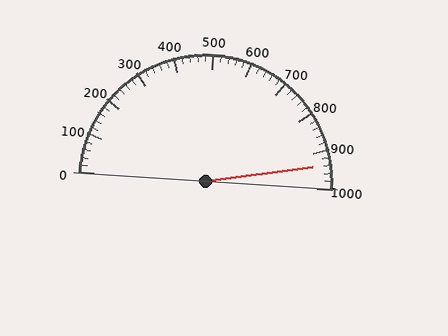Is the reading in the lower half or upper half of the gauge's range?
The reading is in the upper half of the range (0 to 1000).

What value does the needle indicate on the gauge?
The needle indicates approximately 940.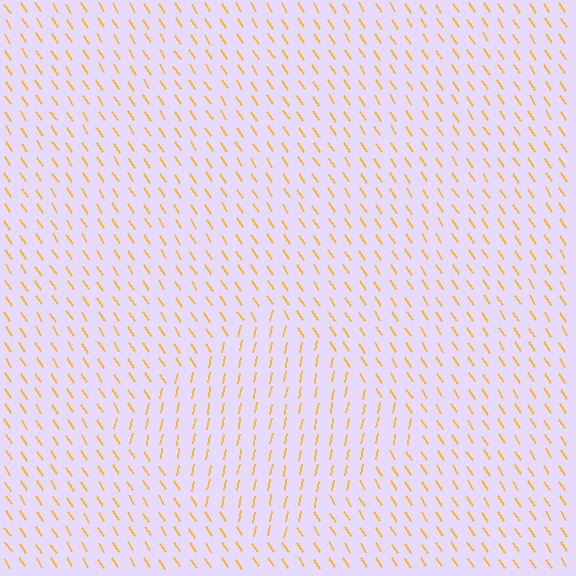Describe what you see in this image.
The image is filled with small yellow line segments. A diamond region in the image has lines oriented differently from the surrounding lines, creating a visible texture boundary.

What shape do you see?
I see a diamond.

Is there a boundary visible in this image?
Yes, there is a texture boundary formed by a change in line orientation.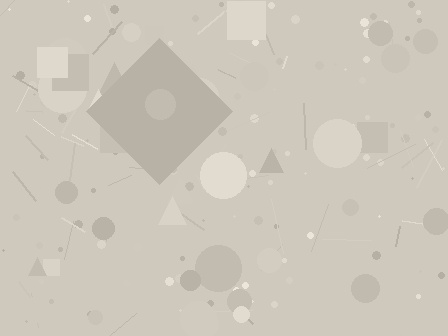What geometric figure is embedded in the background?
A diamond is embedded in the background.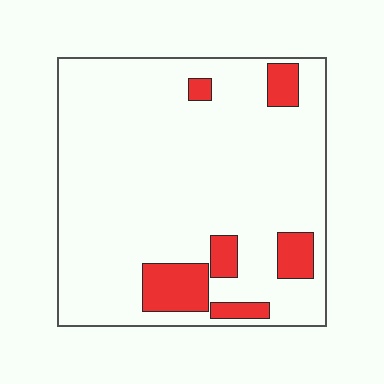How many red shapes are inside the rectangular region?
6.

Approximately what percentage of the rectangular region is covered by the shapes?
Approximately 15%.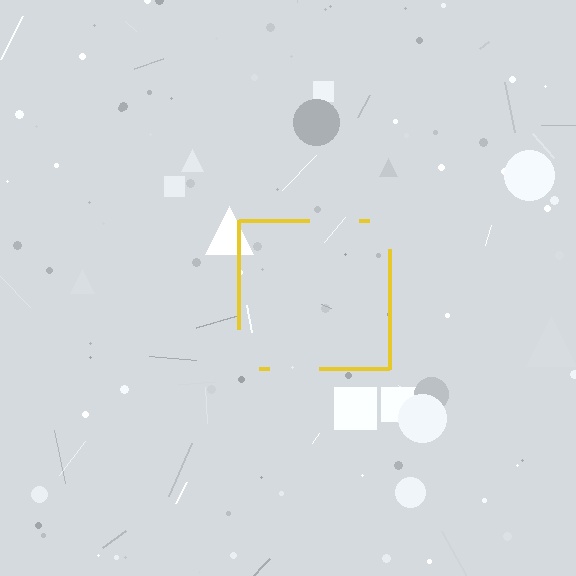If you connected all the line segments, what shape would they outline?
They would outline a square.